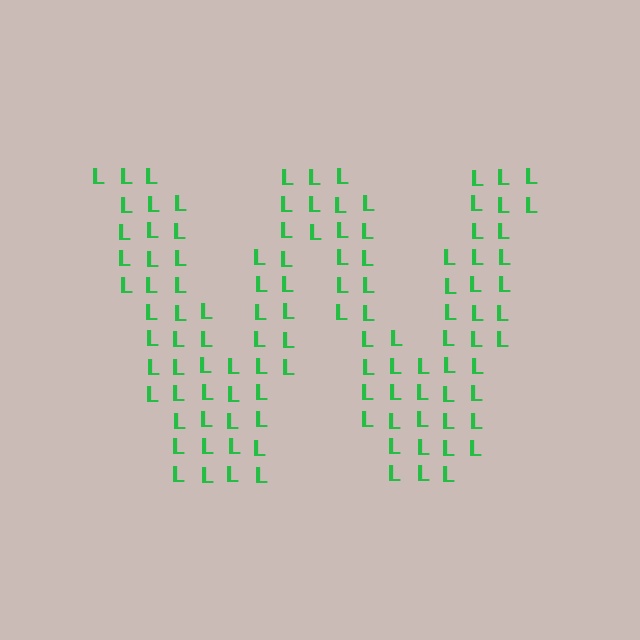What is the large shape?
The large shape is the letter W.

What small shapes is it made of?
It is made of small letter L's.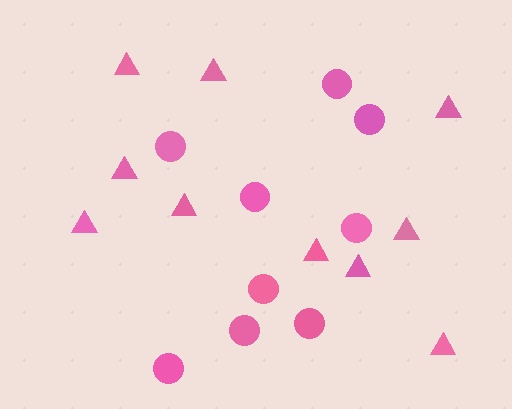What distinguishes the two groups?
There are 2 groups: one group of circles (9) and one group of triangles (10).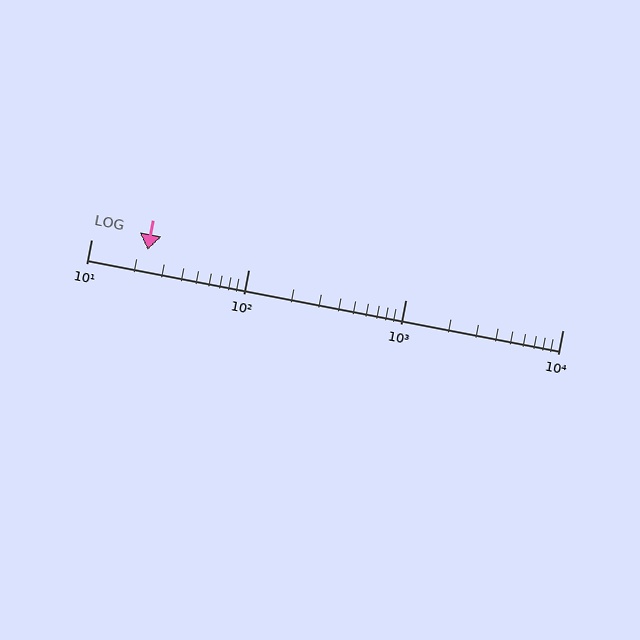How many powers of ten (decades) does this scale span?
The scale spans 3 decades, from 10 to 10000.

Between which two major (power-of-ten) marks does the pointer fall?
The pointer is between 10 and 100.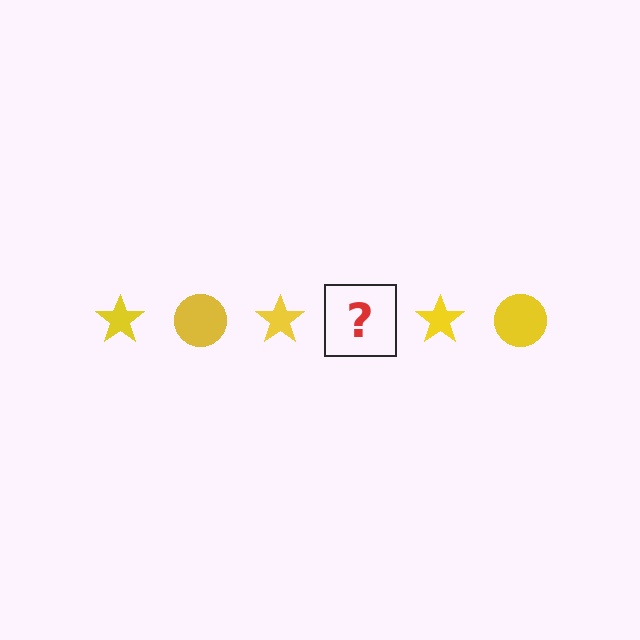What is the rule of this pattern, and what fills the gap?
The rule is that the pattern cycles through star, circle shapes in yellow. The gap should be filled with a yellow circle.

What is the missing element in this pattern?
The missing element is a yellow circle.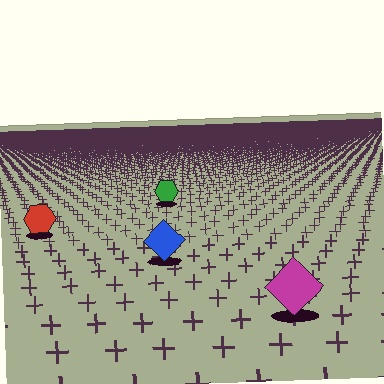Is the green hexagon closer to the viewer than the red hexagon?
No. The red hexagon is closer — you can tell from the texture gradient: the ground texture is coarser near it.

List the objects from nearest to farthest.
From nearest to farthest: the magenta diamond, the blue diamond, the red hexagon, the green hexagon.